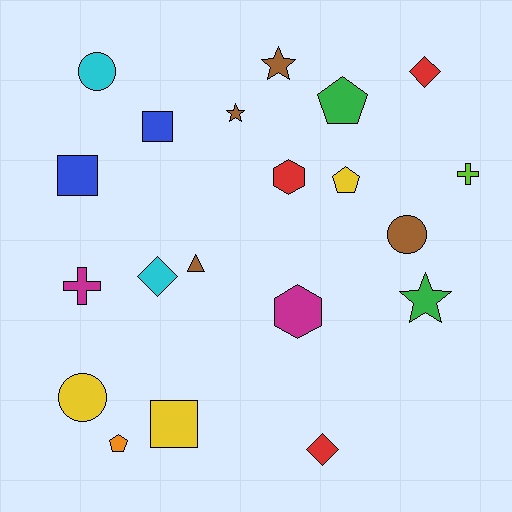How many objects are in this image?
There are 20 objects.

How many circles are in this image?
There are 3 circles.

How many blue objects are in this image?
There are 2 blue objects.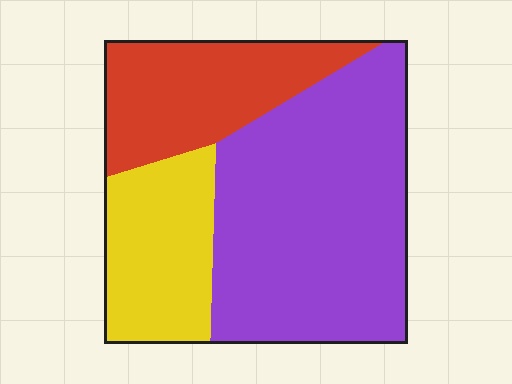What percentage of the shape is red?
Red takes up about one quarter (1/4) of the shape.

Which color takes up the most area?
Purple, at roughly 55%.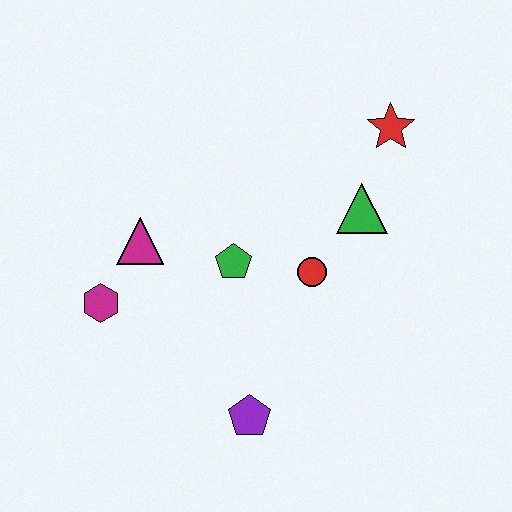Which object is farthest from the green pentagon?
The red star is farthest from the green pentagon.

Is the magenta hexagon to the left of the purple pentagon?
Yes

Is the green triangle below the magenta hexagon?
No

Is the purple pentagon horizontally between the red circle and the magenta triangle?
Yes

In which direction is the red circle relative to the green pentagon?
The red circle is to the right of the green pentagon.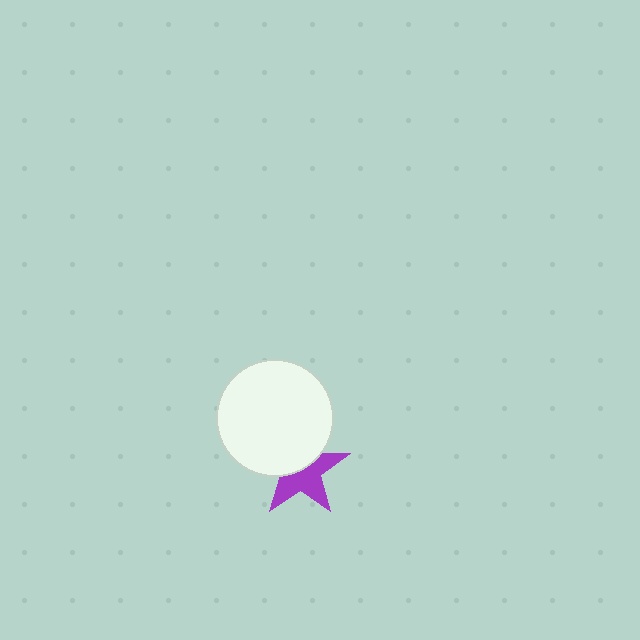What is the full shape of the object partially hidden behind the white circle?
The partially hidden object is a purple star.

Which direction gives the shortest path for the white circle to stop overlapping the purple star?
Moving up gives the shortest separation.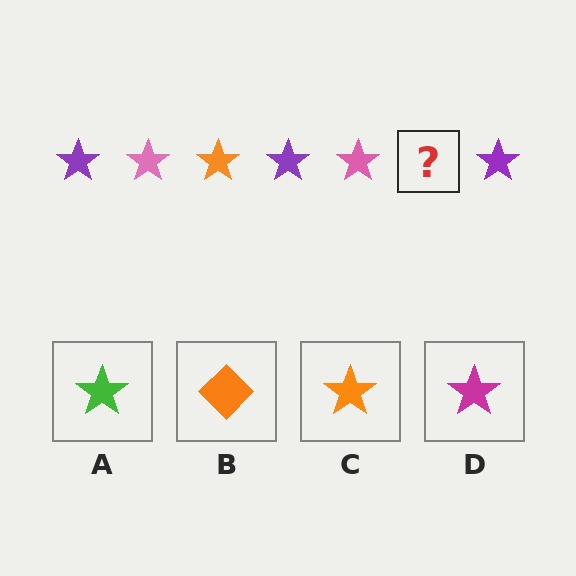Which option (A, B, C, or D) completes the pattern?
C.